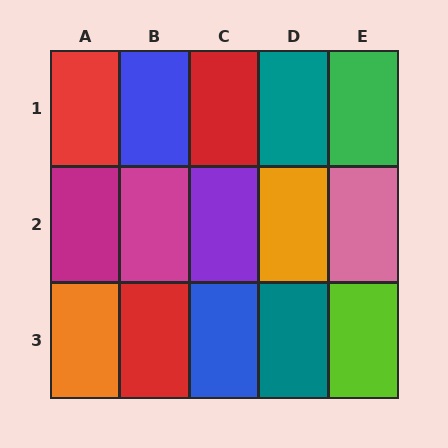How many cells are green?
1 cell is green.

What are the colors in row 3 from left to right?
Orange, red, blue, teal, lime.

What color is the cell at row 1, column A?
Red.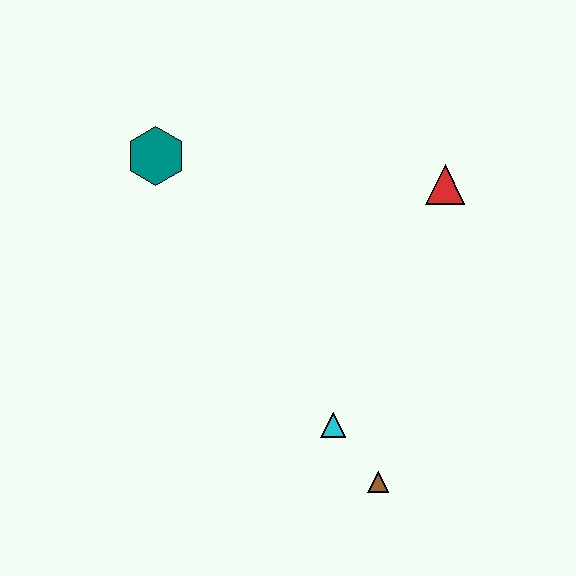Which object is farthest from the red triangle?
The brown triangle is farthest from the red triangle.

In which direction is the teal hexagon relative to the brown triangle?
The teal hexagon is above the brown triangle.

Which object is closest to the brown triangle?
The cyan triangle is closest to the brown triangle.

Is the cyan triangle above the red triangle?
No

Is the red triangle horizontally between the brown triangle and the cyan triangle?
No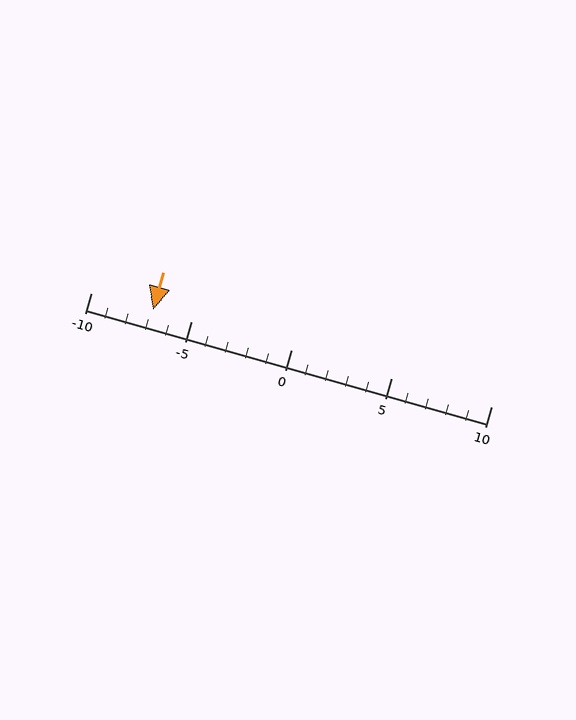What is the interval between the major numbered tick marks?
The major tick marks are spaced 5 units apart.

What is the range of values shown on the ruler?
The ruler shows values from -10 to 10.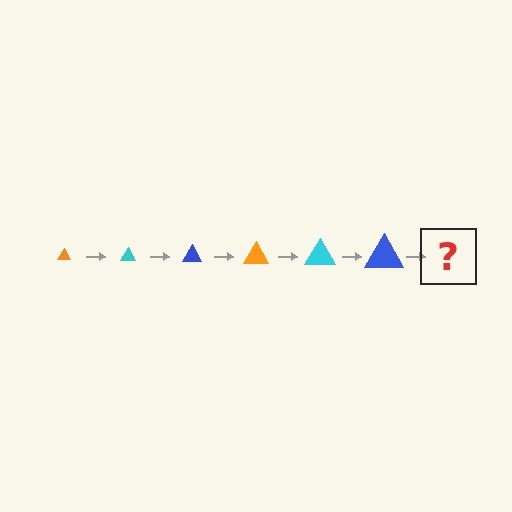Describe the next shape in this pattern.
It should be an orange triangle, larger than the previous one.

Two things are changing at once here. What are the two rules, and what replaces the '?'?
The two rules are that the triangle grows larger each step and the color cycles through orange, cyan, and blue. The '?' should be an orange triangle, larger than the previous one.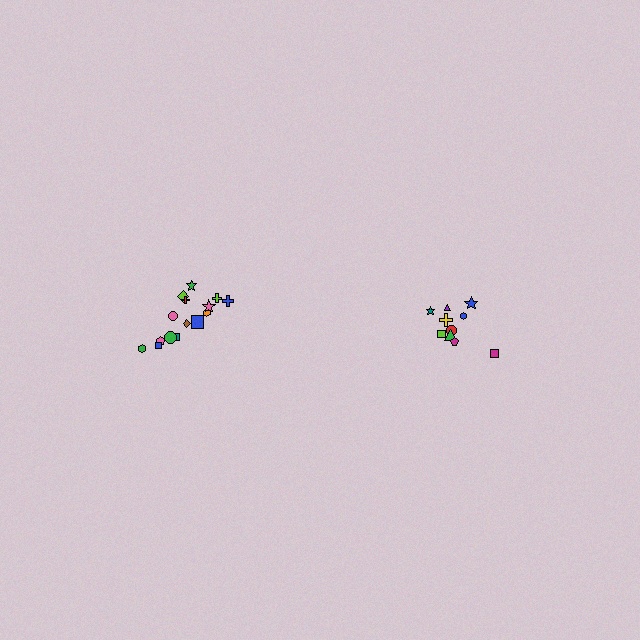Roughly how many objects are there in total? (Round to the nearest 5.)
Roughly 25 objects in total.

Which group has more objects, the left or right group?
The left group.